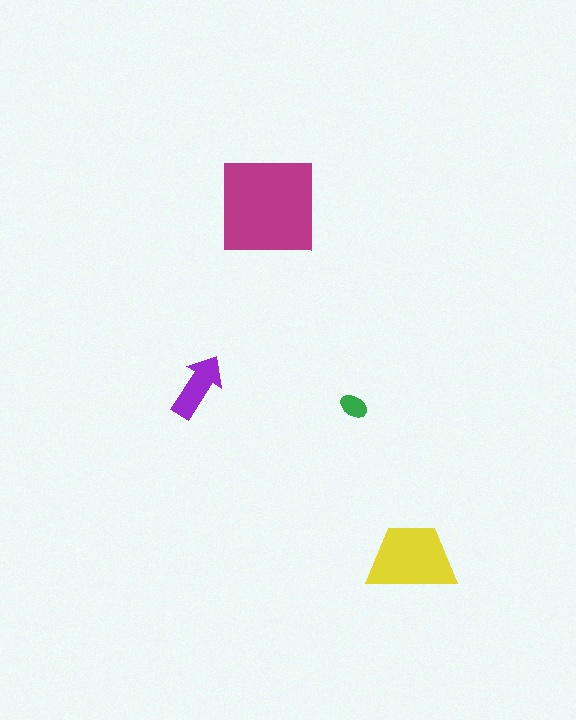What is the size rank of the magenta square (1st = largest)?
1st.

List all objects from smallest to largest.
The green ellipse, the purple arrow, the yellow trapezoid, the magenta square.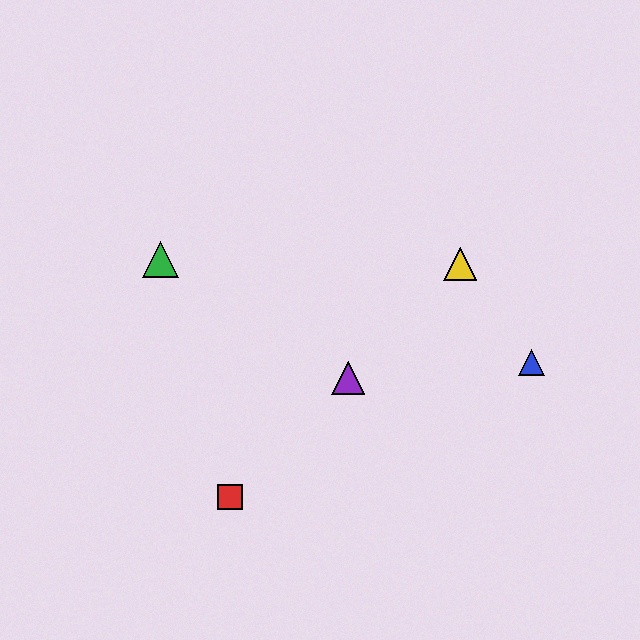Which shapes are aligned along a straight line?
The red square, the yellow triangle, the purple triangle are aligned along a straight line.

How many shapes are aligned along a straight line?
3 shapes (the red square, the yellow triangle, the purple triangle) are aligned along a straight line.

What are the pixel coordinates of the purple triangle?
The purple triangle is at (348, 378).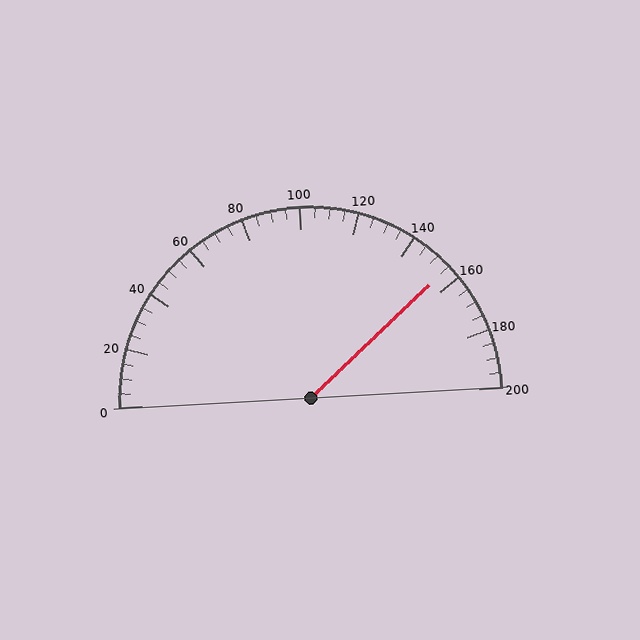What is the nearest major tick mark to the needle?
The nearest major tick mark is 160.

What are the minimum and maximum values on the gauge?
The gauge ranges from 0 to 200.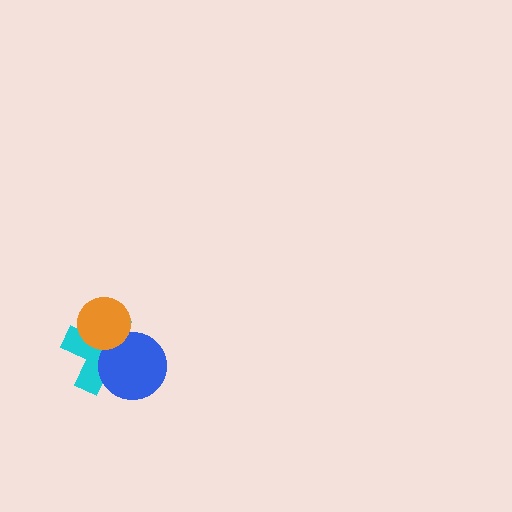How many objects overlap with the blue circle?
2 objects overlap with the blue circle.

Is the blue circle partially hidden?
Yes, it is partially covered by another shape.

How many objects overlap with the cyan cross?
2 objects overlap with the cyan cross.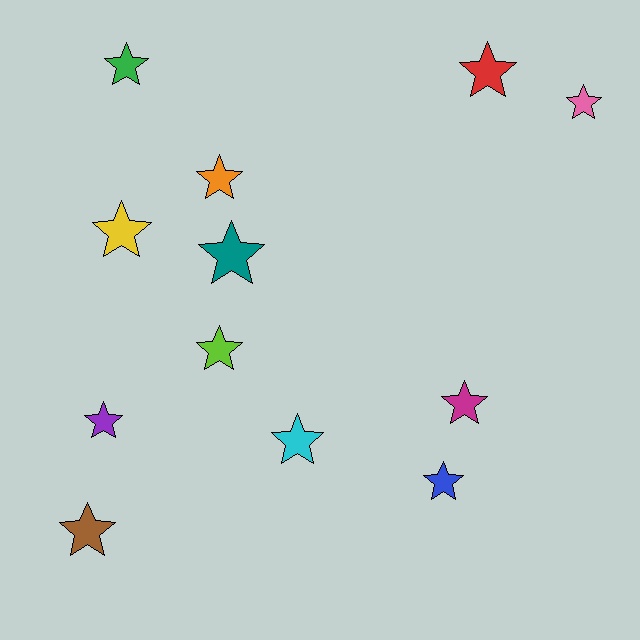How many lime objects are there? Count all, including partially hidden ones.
There is 1 lime object.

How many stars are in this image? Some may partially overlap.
There are 12 stars.